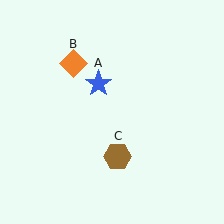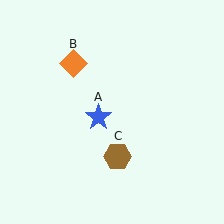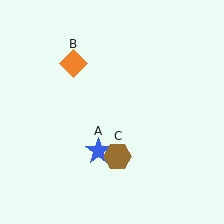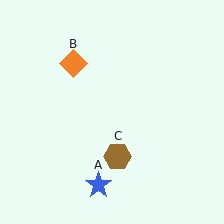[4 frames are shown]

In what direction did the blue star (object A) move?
The blue star (object A) moved down.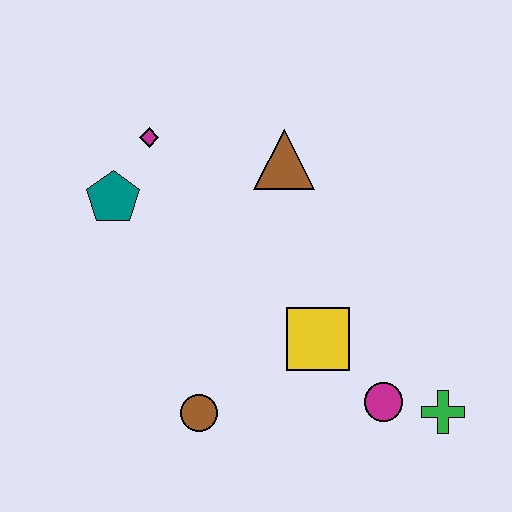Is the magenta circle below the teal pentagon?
Yes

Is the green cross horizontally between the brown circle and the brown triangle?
No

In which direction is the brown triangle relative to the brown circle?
The brown triangle is above the brown circle.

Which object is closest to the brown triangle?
The magenta diamond is closest to the brown triangle.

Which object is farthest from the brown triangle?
The green cross is farthest from the brown triangle.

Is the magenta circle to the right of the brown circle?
Yes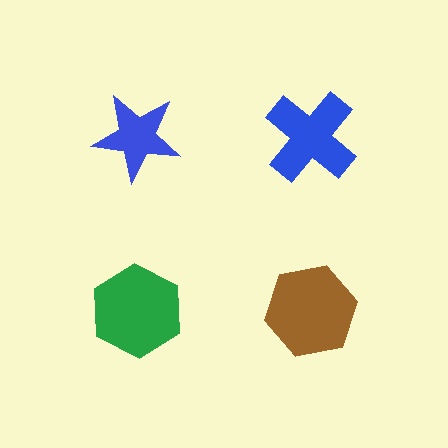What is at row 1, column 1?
A blue star.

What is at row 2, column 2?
A brown hexagon.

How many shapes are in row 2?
2 shapes.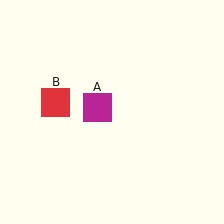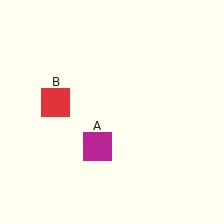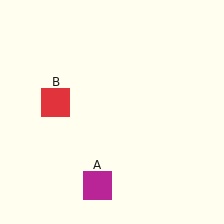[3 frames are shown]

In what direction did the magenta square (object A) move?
The magenta square (object A) moved down.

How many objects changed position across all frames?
1 object changed position: magenta square (object A).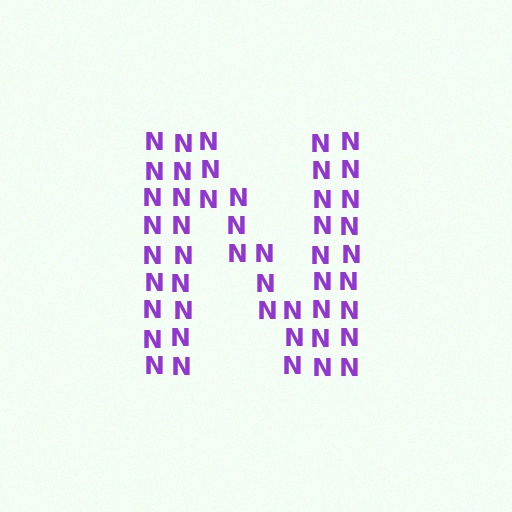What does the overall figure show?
The overall figure shows the letter N.